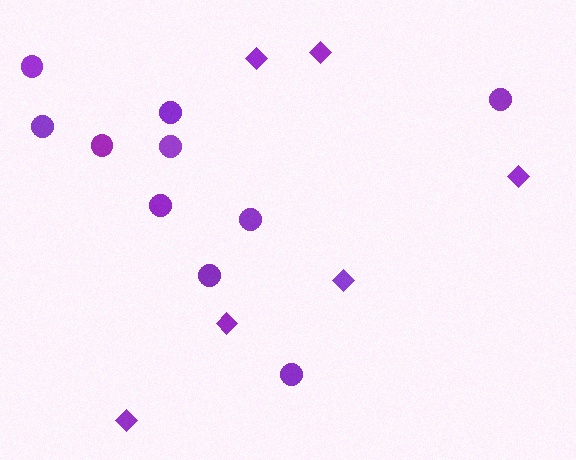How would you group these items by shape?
There are 2 groups: one group of circles (10) and one group of diamonds (6).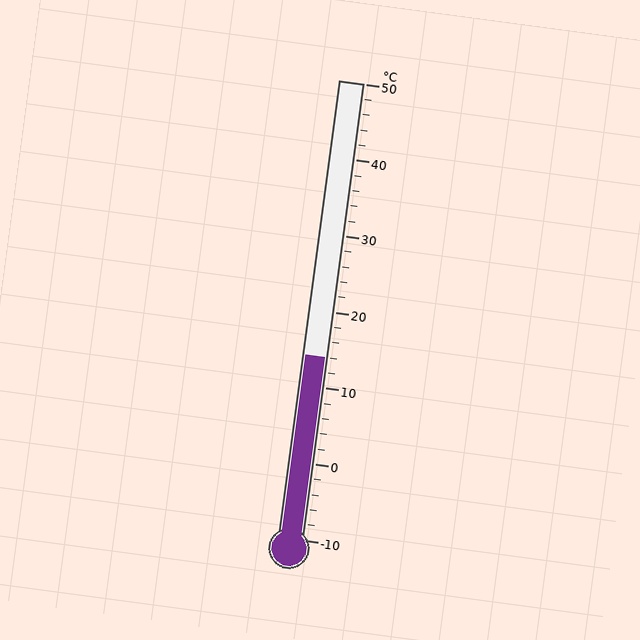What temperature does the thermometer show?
The thermometer shows approximately 14°C.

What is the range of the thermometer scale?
The thermometer scale ranges from -10°C to 50°C.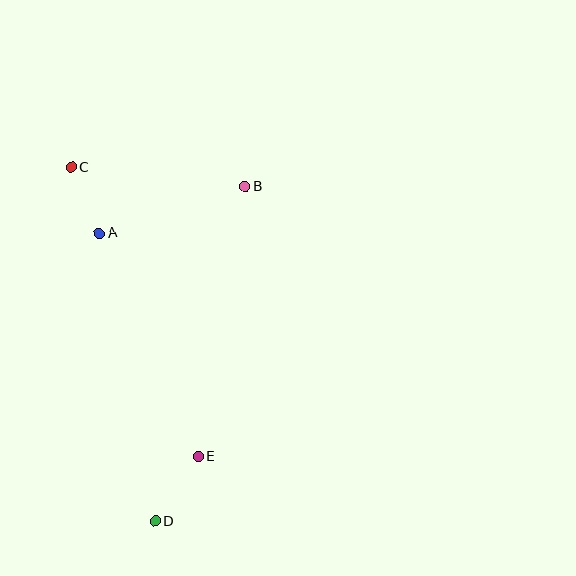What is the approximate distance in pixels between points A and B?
The distance between A and B is approximately 153 pixels.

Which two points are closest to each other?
Points A and C are closest to each other.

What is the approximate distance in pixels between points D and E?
The distance between D and E is approximately 78 pixels.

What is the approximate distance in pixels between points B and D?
The distance between B and D is approximately 347 pixels.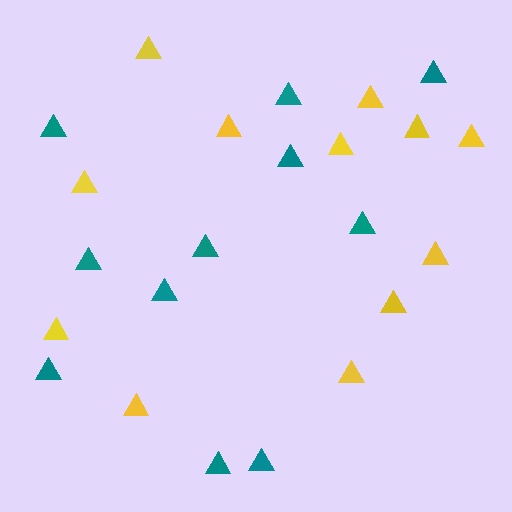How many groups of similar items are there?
There are 2 groups: one group of yellow triangles (12) and one group of teal triangles (11).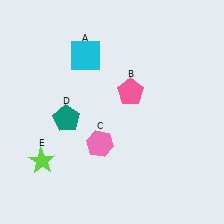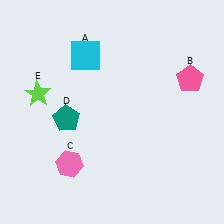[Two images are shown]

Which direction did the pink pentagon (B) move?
The pink pentagon (B) moved right.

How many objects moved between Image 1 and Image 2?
3 objects moved between the two images.